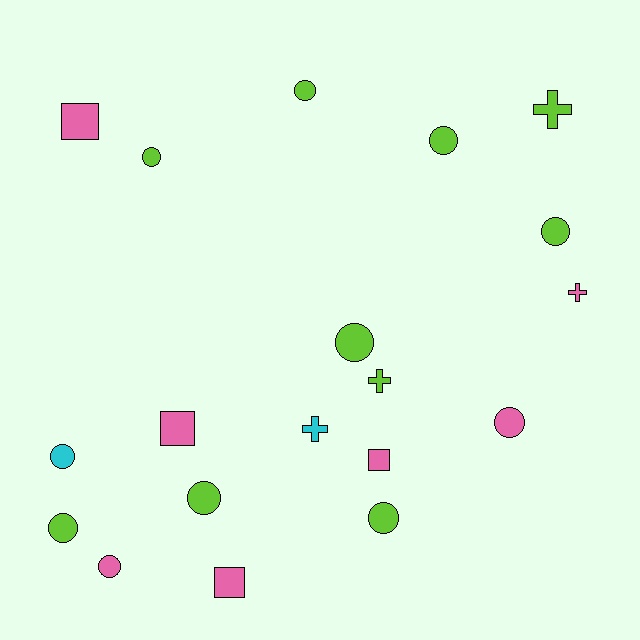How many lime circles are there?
There are 8 lime circles.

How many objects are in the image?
There are 19 objects.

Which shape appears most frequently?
Circle, with 11 objects.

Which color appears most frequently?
Lime, with 10 objects.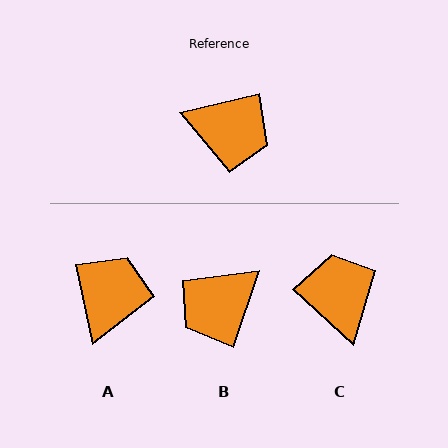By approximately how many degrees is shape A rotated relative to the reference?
Approximately 89 degrees counter-clockwise.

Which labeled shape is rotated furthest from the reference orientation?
C, about 124 degrees away.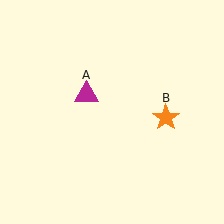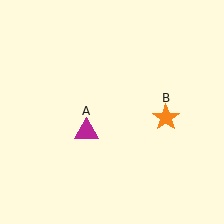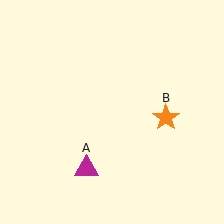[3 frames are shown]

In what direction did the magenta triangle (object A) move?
The magenta triangle (object A) moved down.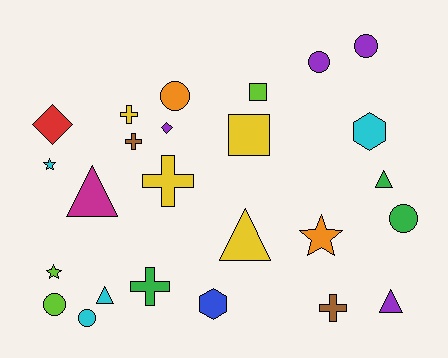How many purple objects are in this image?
There are 4 purple objects.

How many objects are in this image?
There are 25 objects.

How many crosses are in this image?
There are 5 crosses.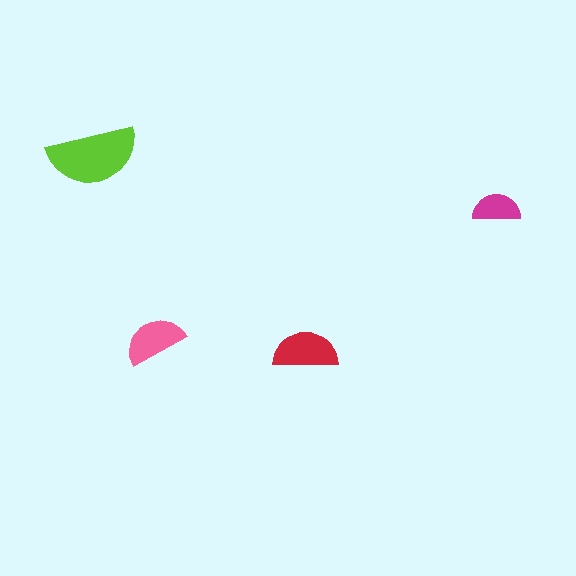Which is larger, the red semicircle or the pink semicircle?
The red one.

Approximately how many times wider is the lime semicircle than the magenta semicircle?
About 2 times wider.